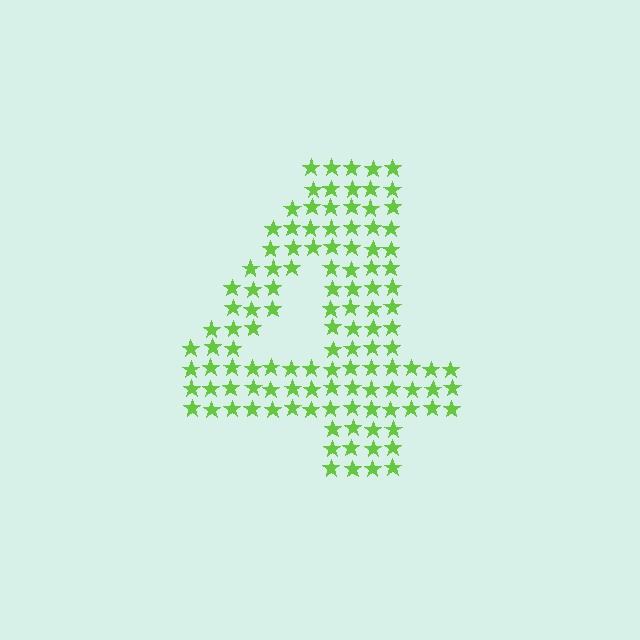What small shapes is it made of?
It is made of small stars.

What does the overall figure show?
The overall figure shows the digit 4.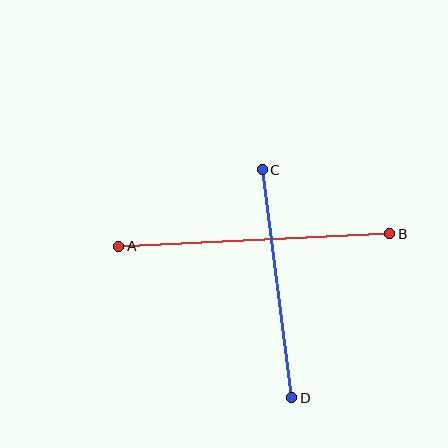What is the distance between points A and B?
The distance is approximately 271 pixels.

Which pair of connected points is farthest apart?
Points A and B are farthest apart.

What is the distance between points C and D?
The distance is approximately 230 pixels.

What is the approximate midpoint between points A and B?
The midpoint is at approximately (254, 240) pixels.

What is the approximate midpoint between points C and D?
The midpoint is at approximately (277, 284) pixels.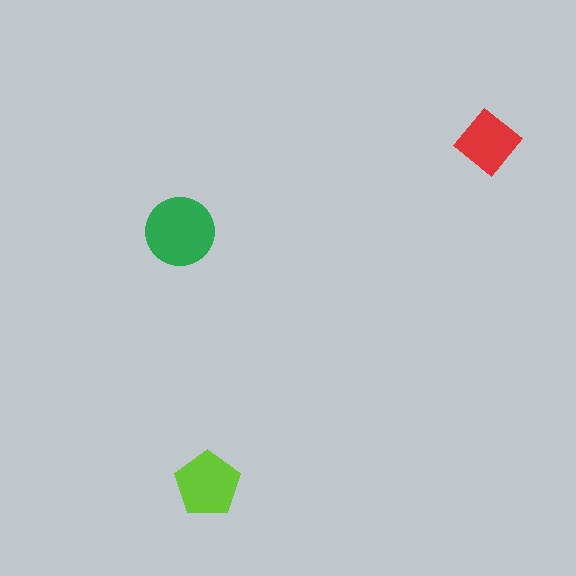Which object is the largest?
The green circle.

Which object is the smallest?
The red diamond.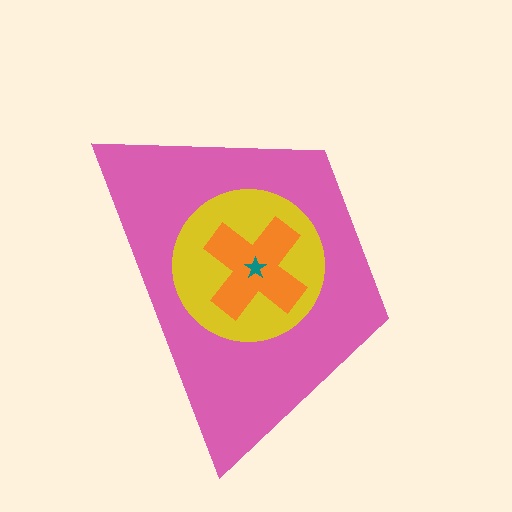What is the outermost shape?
The pink trapezoid.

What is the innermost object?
The teal star.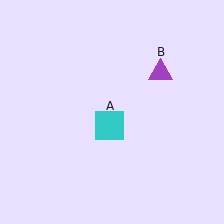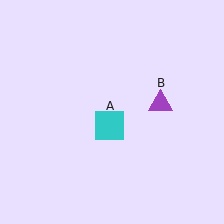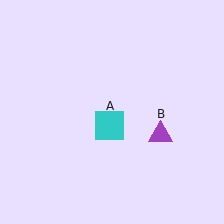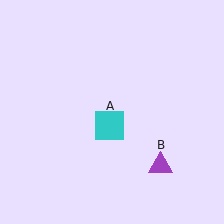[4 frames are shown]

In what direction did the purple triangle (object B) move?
The purple triangle (object B) moved down.